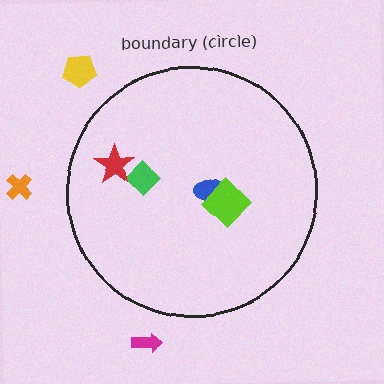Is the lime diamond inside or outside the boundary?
Inside.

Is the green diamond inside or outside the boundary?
Inside.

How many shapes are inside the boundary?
4 inside, 3 outside.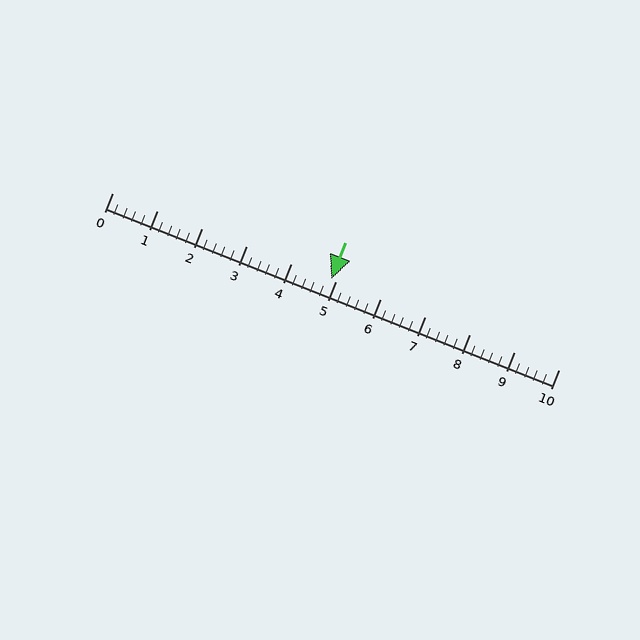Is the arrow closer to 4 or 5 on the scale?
The arrow is closer to 5.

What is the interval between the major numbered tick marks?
The major tick marks are spaced 1 units apart.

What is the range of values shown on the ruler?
The ruler shows values from 0 to 10.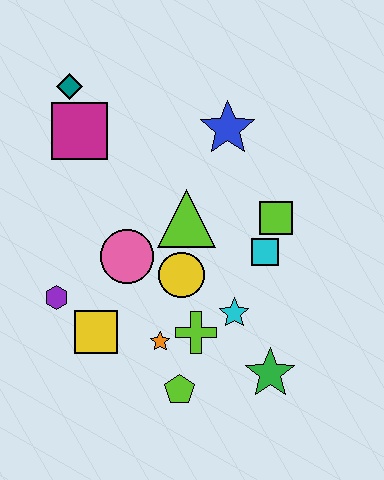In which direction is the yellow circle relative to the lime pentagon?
The yellow circle is above the lime pentagon.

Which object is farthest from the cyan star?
The teal diamond is farthest from the cyan star.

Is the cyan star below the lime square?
Yes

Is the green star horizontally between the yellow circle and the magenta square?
No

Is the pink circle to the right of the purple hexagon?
Yes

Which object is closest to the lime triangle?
The yellow circle is closest to the lime triangle.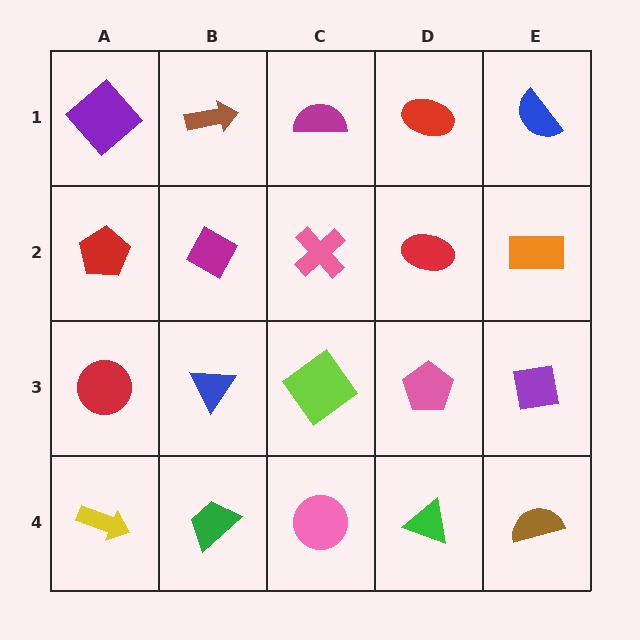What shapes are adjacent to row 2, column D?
A red ellipse (row 1, column D), a pink pentagon (row 3, column D), a pink cross (row 2, column C), an orange rectangle (row 2, column E).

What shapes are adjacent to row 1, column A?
A red pentagon (row 2, column A), a brown arrow (row 1, column B).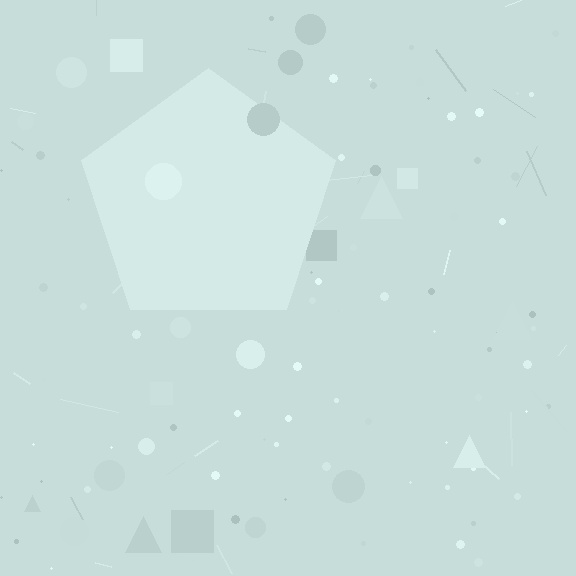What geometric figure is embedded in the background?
A pentagon is embedded in the background.